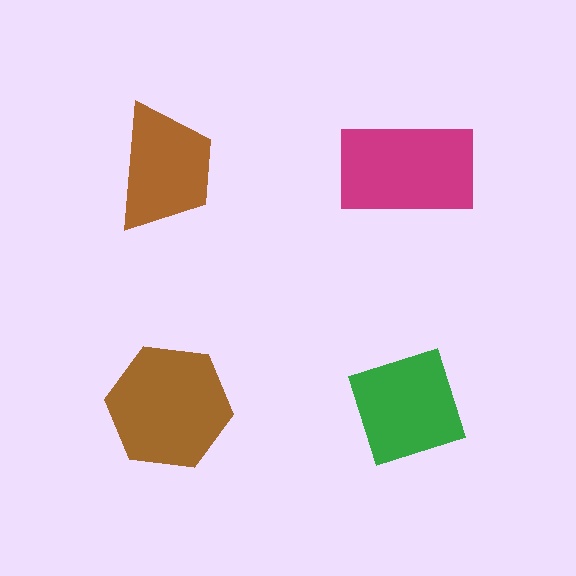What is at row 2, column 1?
A brown hexagon.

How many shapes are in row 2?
2 shapes.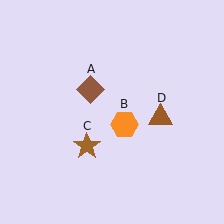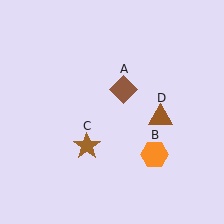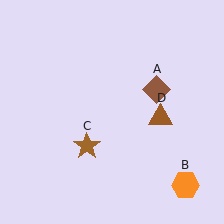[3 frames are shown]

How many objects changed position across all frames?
2 objects changed position: brown diamond (object A), orange hexagon (object B).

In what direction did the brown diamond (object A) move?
The brown diamond (object A) moved right.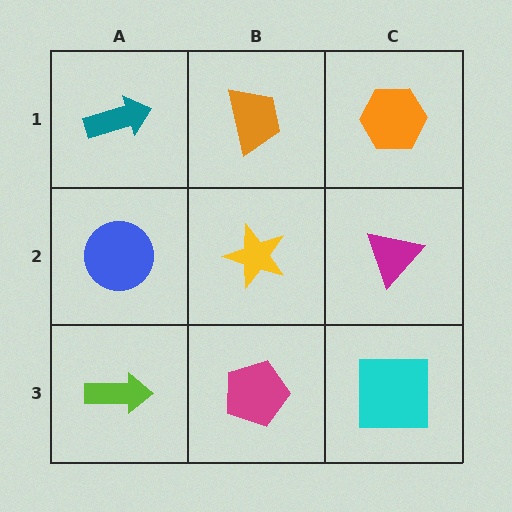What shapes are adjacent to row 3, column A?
A blue circle (row 2, column A), a magenta pentagon (row 3, column B).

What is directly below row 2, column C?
A cyan square.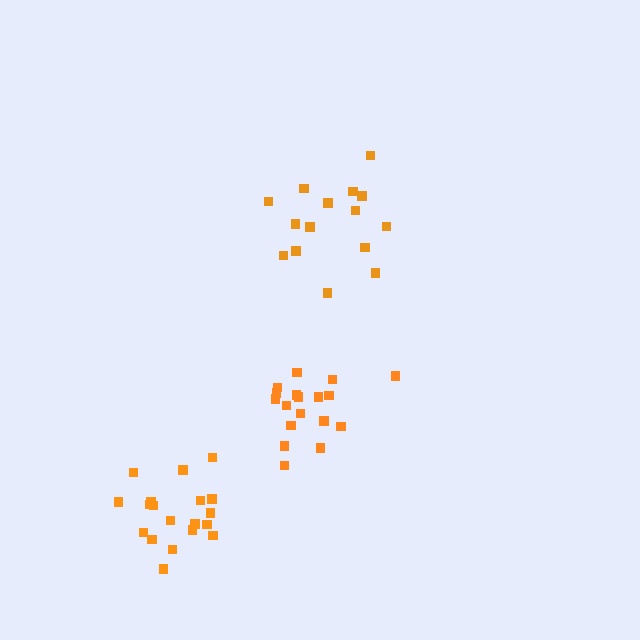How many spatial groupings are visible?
There are 3 spatial groupings.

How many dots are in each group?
Group 1: 15 dots, Group 2: 18 dots, Group 3: 19 dots (52 total).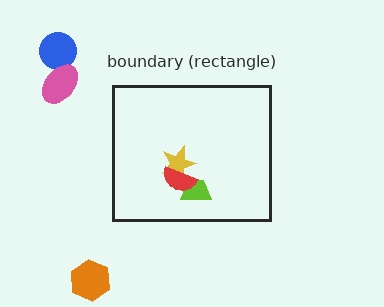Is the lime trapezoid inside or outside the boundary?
Inside.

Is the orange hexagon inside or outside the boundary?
Outside.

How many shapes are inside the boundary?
3 inside, 3 outside.